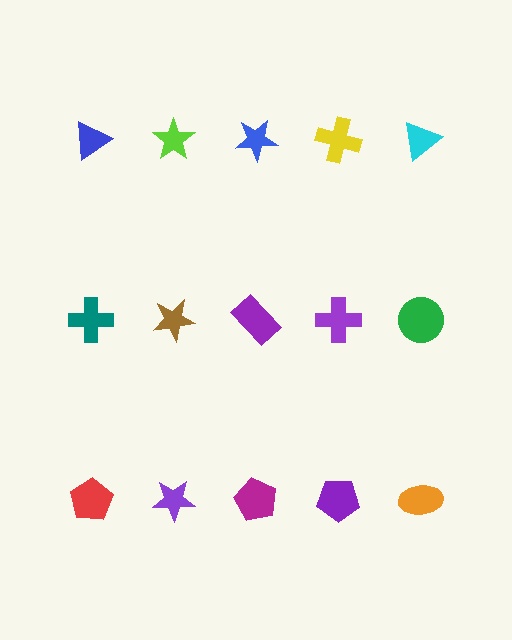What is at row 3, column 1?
A red pentagon.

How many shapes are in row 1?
5 shapes.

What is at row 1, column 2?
A lime star.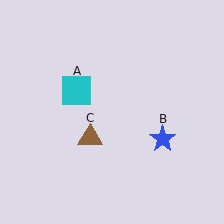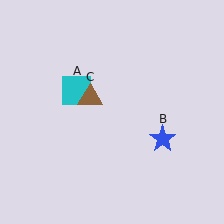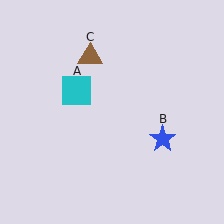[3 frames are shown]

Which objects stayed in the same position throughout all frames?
Cyan square (object A) and blue star (object B) remained stationary.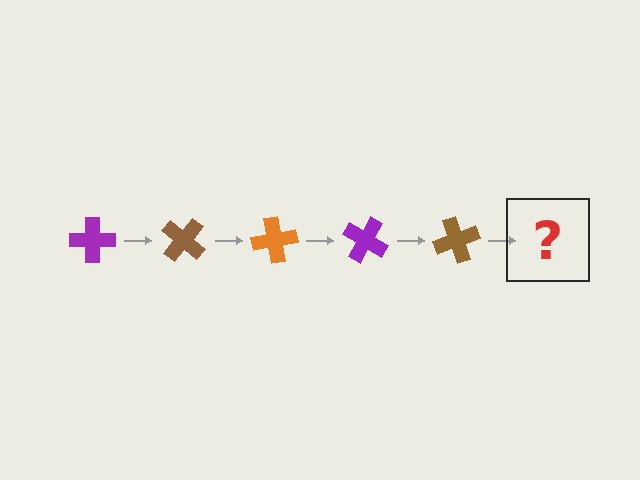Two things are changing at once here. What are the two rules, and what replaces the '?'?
The two rules are that it rotates 40 degrees each step and the color cycles through purple, brown, and orange. The '?' should be an orange cross, rotated 200 degrees from the start.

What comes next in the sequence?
The next element should be an orange cross, rotated 200 degrees from the start.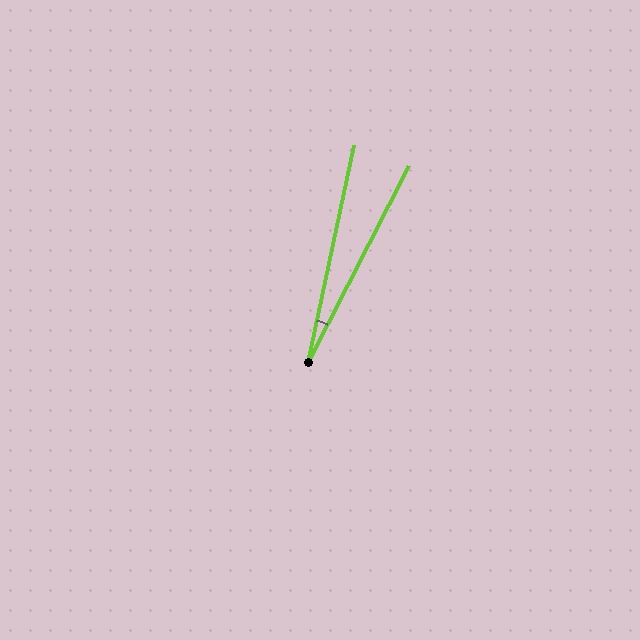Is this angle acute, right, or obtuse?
It is acute.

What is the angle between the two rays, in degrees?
Approximately 15 degrees.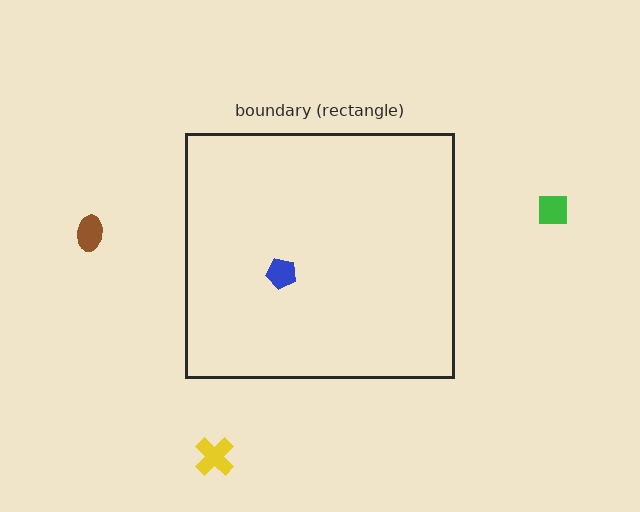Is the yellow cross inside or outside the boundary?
Outside.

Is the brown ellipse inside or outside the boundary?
Outside.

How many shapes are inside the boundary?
1 inside, 3 outside.